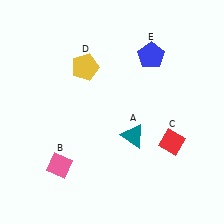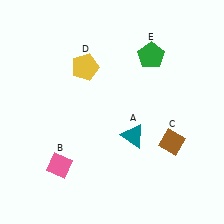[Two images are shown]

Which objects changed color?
C changed from red to brown. E changed from blue to green.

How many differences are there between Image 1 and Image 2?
There are 2 differences between the two images.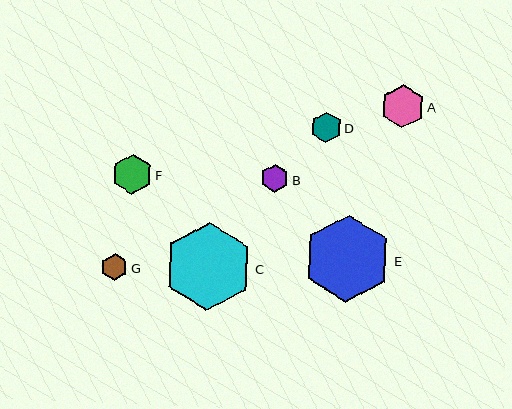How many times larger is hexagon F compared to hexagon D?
Hexagon F is approximately 1.3 times the size of hexagon D.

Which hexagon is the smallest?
Hexagon G is the smallest with a size of approximately 27 pixels.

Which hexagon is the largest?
Hexagon C is the largest with a size of approximately 89 pixels.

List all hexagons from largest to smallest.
From largest to smallest: C, E, A, F, D, B, G.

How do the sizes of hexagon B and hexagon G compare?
Hexagon B and hexagon G are approximately the same size.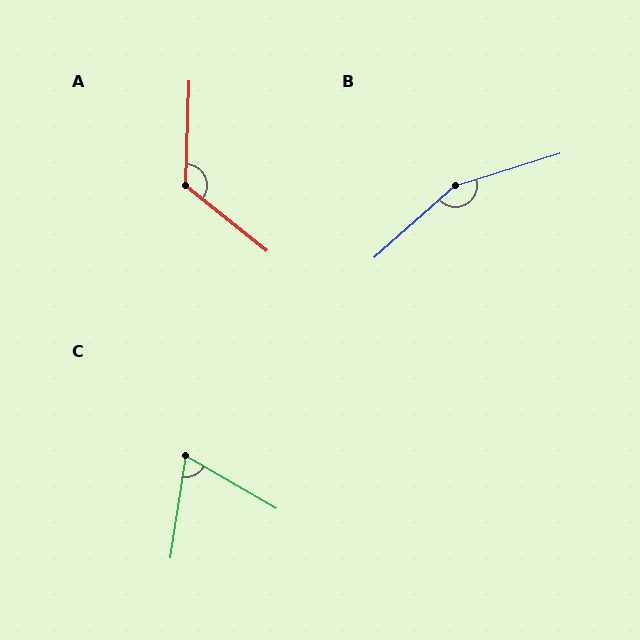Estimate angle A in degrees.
Approximately 127 degrees.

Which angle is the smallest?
C, at approximately 69 degrees.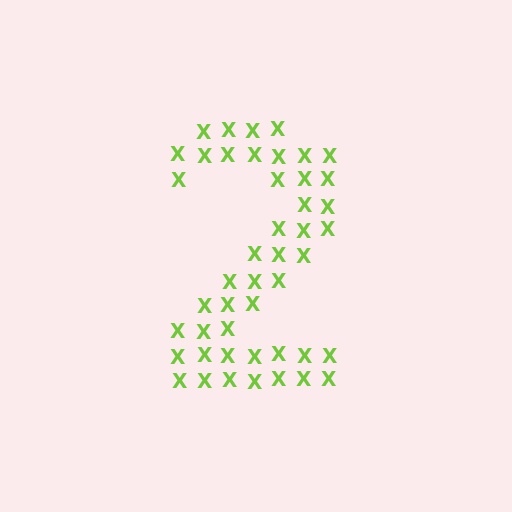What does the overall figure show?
The overall figure shows the digit 2.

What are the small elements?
The small elements are letter X's.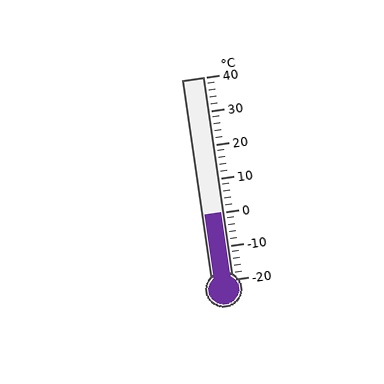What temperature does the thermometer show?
The thermometer shows approximately 0°C.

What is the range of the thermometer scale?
The thermometer scale ranges from -20°C to 40°C.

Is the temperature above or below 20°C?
The temperature is below 20°C.